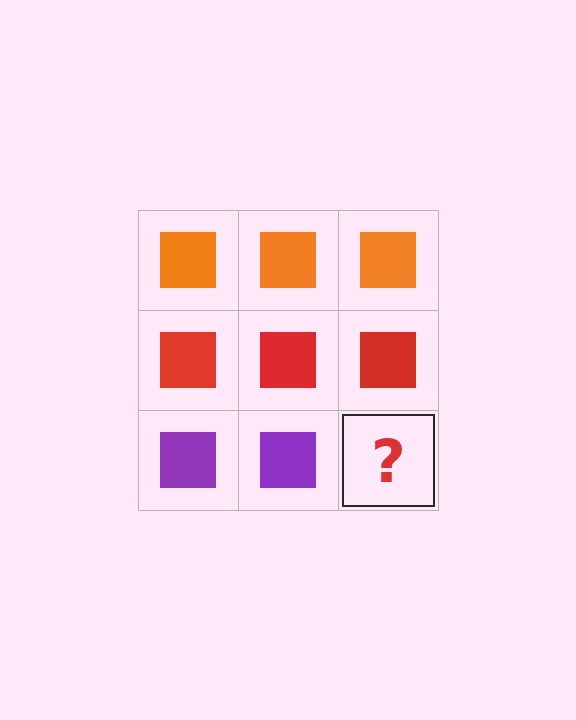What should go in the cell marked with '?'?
The missing cell should contain a purple square.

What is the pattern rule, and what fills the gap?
The rule is that each row has a consistent color. The gap should be filled with a purple square.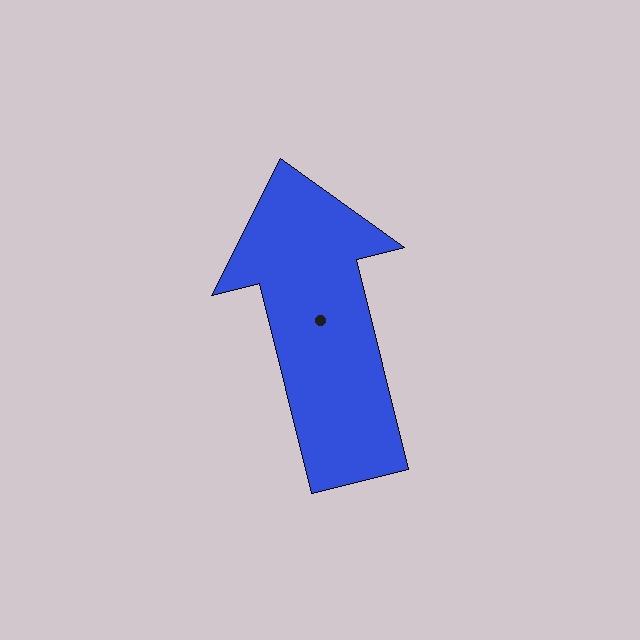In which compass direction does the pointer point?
North.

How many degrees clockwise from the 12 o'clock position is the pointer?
Approximately 346 degrees.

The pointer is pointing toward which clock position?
Roughly 12 o'clock.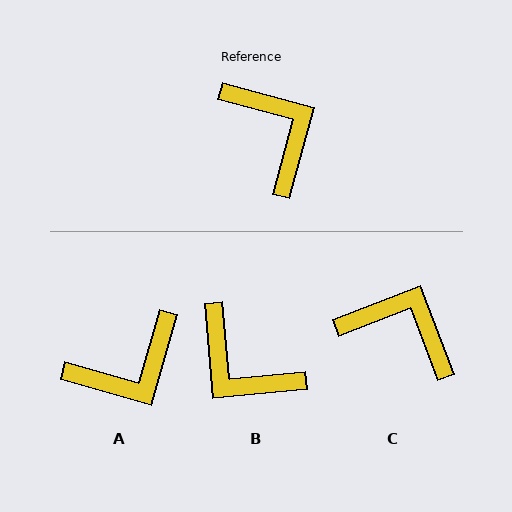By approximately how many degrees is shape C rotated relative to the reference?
Approximately 36 degrees counter-clockwise.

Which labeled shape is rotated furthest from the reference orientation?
B, about 160 degrees away.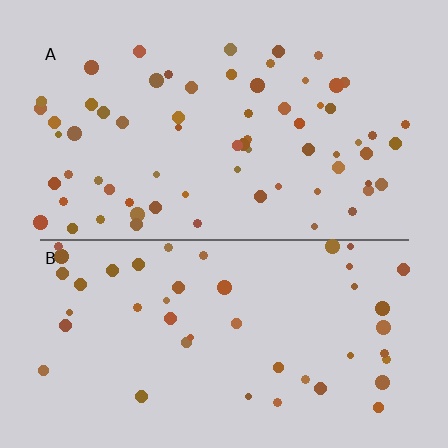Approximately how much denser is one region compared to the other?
Approximately 1.5× — region A over region B.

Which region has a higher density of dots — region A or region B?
A (the top).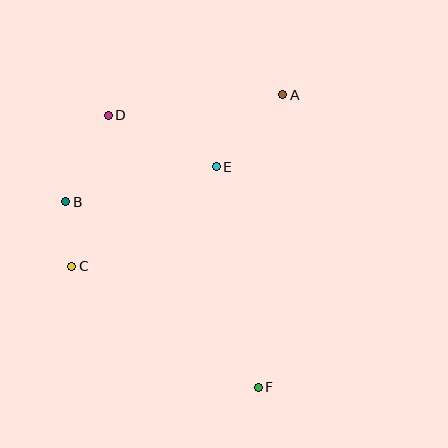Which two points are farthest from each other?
Points D and F are farthest from each other.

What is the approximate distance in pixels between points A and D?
The distance between A and D is approximately 176 pixels.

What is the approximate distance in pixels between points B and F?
The distance between B and F is approximately 268 pixels.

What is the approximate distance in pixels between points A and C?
The distance between A and C is approximately 272 pixels.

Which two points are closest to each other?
Points B and C are closest to each other.